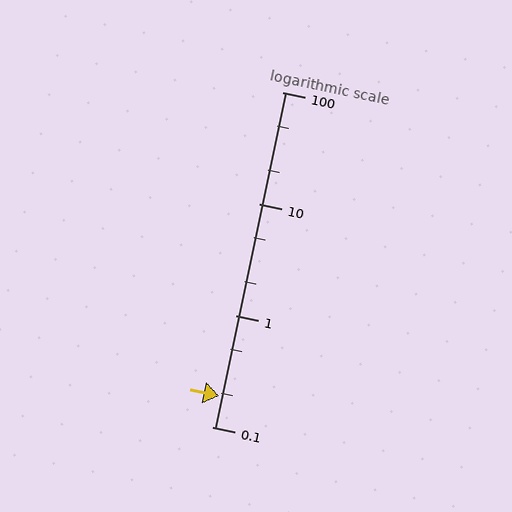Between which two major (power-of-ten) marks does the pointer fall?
The pointer is between 0.1 and 1.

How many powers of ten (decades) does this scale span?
The scale spans 3 decades, from 0.1 to 100.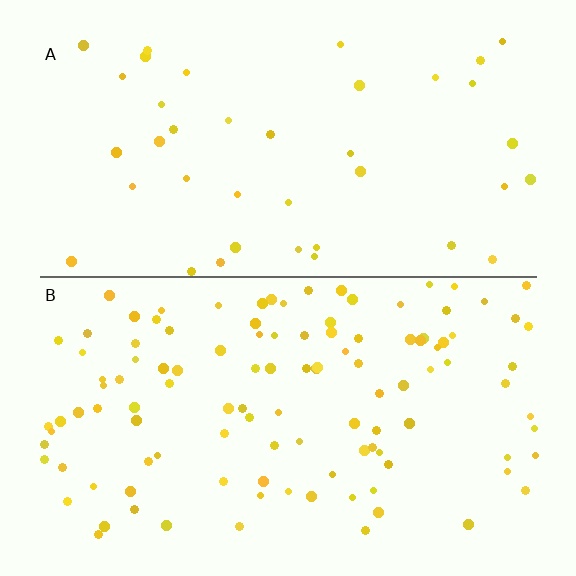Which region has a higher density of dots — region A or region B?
B (the bottom).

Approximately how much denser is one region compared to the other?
Approximately 2.8× — region B over region A.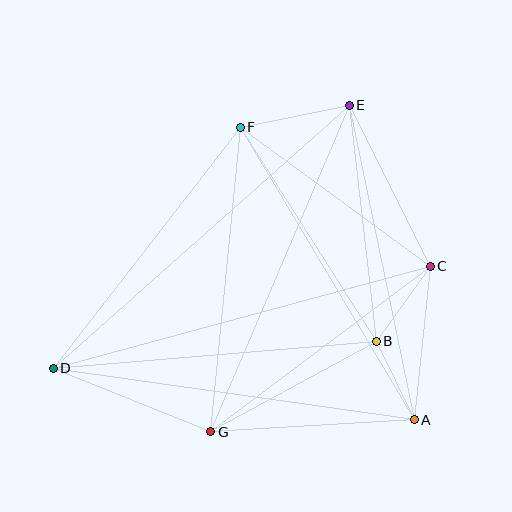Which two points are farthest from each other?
Points D and E are farthest from each other.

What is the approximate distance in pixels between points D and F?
The distance between D and F is approximately 305 pixels.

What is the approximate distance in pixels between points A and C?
The distance between A and C is approximately 154 pixels.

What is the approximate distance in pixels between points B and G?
The distance between B and G is approximately 189 pixels.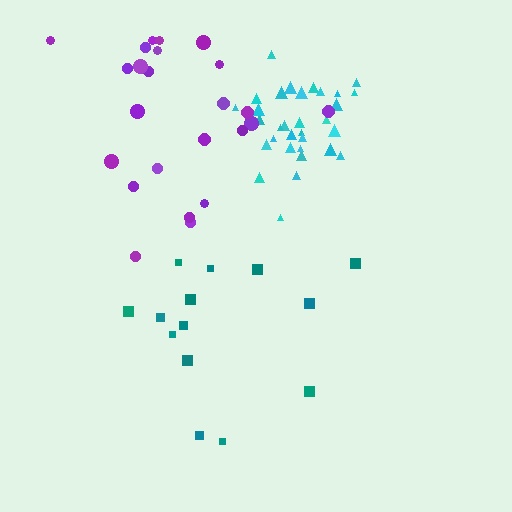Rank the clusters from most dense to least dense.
cyan, purple, teal.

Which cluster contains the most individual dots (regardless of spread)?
Cyan (32).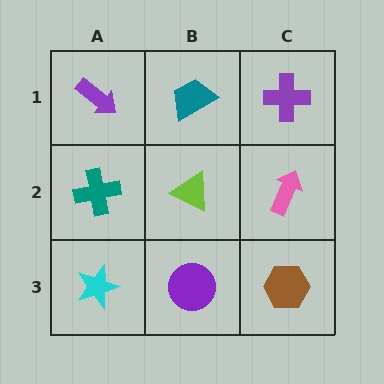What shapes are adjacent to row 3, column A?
A teal cross (row 2, column A), a purple circle (row 3, column B).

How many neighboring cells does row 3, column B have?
3.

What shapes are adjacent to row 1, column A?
A teal cross (row 2, column A), a teal trapezoid (row 1, column B).